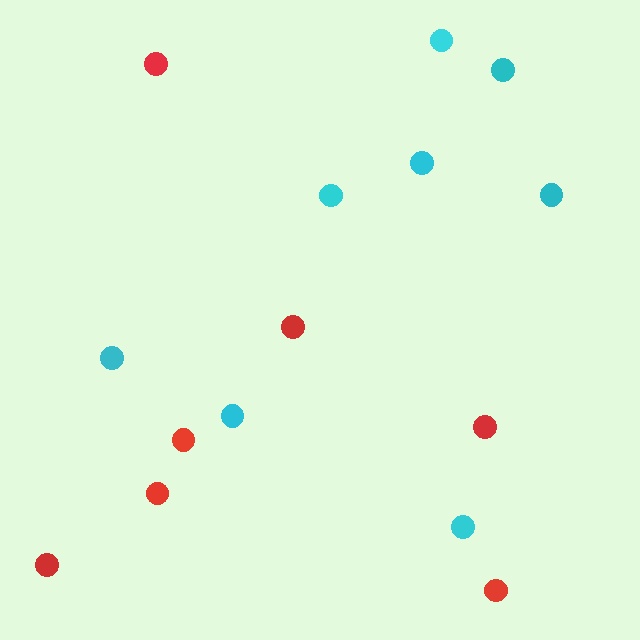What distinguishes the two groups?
There are 2 groups: one group of cyan circles (8) and one group of red circles (7).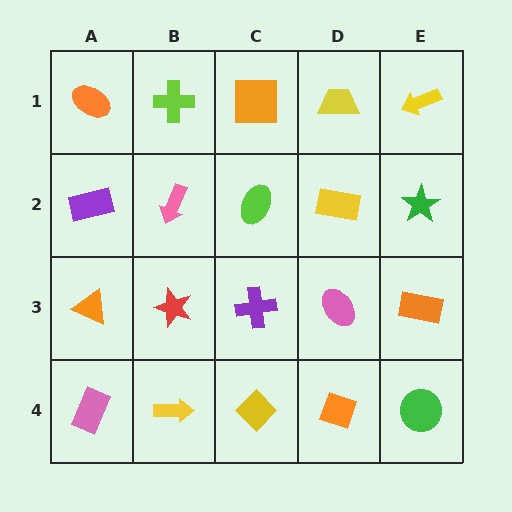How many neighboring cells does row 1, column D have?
3.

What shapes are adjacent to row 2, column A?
An orange ellipse (row 1, column A), an orange triangle (row 3, column A), a pink arrow (row 2, column B).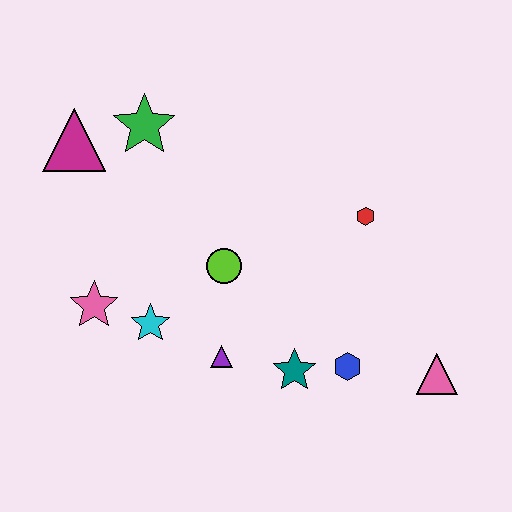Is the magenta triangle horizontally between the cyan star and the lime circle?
No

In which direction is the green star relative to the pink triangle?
The green star is to the left of the pink triangle.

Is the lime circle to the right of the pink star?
Yes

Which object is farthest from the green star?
The pink triangle is farthest from the green star.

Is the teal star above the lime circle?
No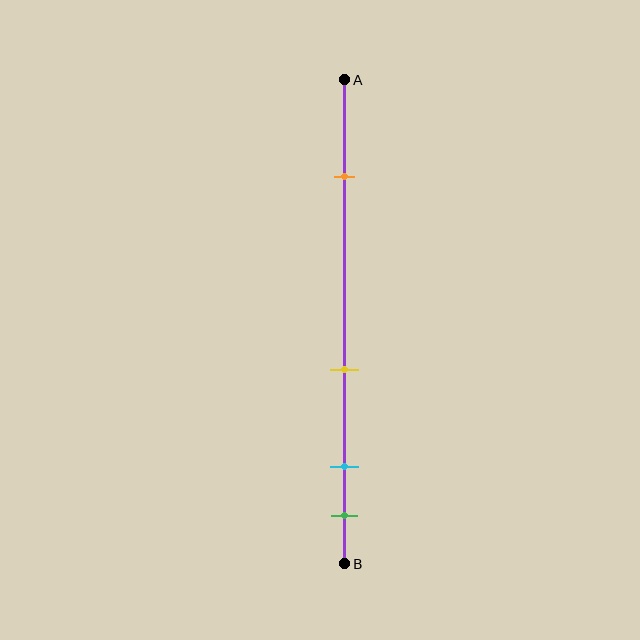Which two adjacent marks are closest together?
The cyan and green marks are the closest adjacent pair.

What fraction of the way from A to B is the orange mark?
The orange mark is approximately 20% (0.2) of the way from A to B.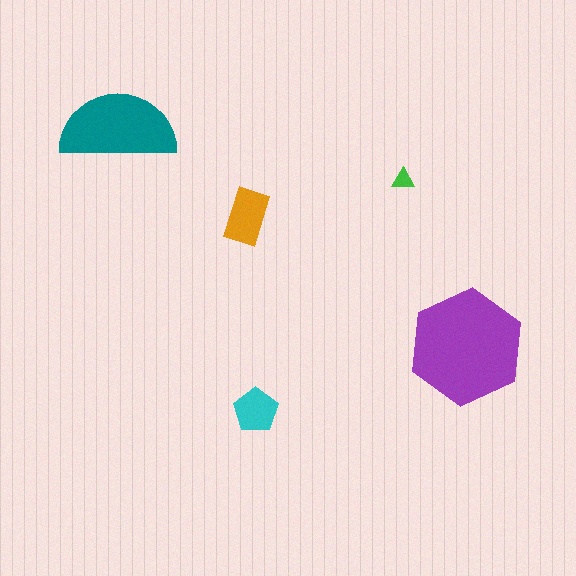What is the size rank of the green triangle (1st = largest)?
5th.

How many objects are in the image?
There are 5 objects in the image.